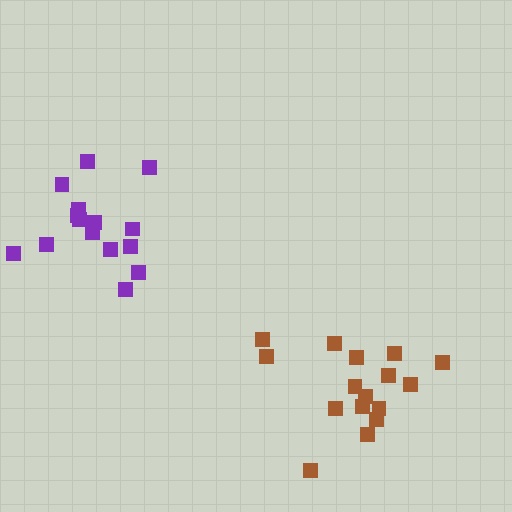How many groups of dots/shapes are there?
There are 2 groups.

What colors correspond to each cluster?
The clusters are colored: brown, purple.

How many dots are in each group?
Group 1: 16 dots, Group 2: 15 dots (31 total).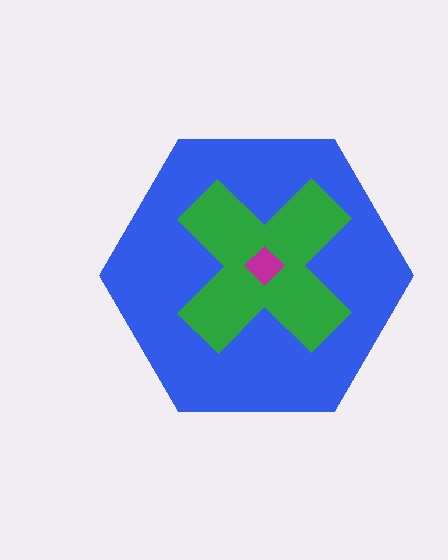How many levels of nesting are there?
3.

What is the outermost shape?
The blue hexagon.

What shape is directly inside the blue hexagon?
The green cross.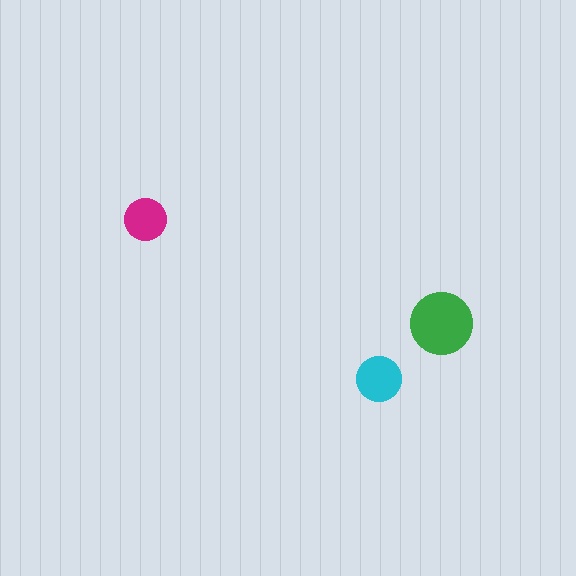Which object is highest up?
The magenta circle is topmost.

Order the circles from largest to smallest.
the green one, the cyan one, the magenta one.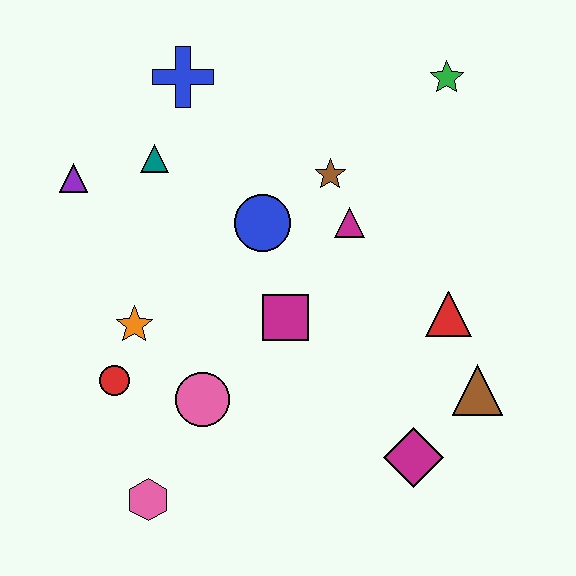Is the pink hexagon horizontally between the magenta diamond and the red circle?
Yes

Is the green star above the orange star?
Yes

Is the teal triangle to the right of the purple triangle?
Yes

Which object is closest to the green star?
The brown star is closest to the green star.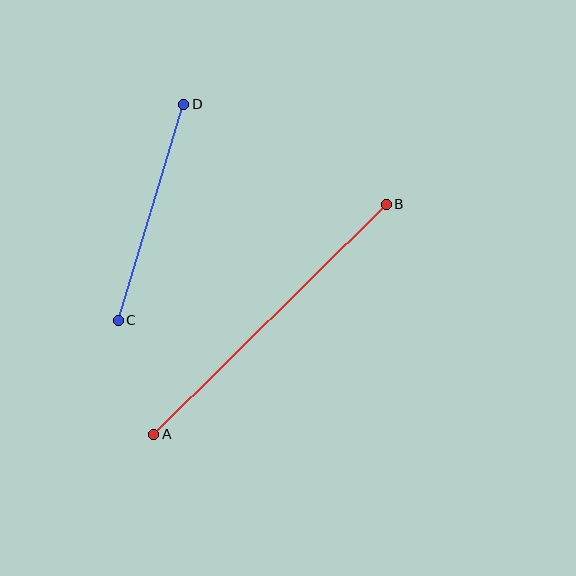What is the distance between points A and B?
The distance is approximately 327 pixels.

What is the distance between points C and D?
The distance is approximately 226 pixels.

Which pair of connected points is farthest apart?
Points A and B are farthest apart.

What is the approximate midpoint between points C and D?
The midpoint is at approximately (151, 212) pixels.